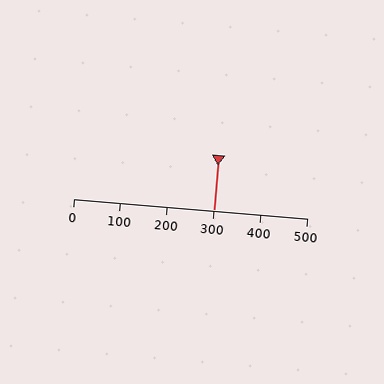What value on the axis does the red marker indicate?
The marker indicates approximately 300.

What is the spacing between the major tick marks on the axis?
The major ticks are spaced 100 apart.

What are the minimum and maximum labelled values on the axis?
The axis runs from 0 to 500.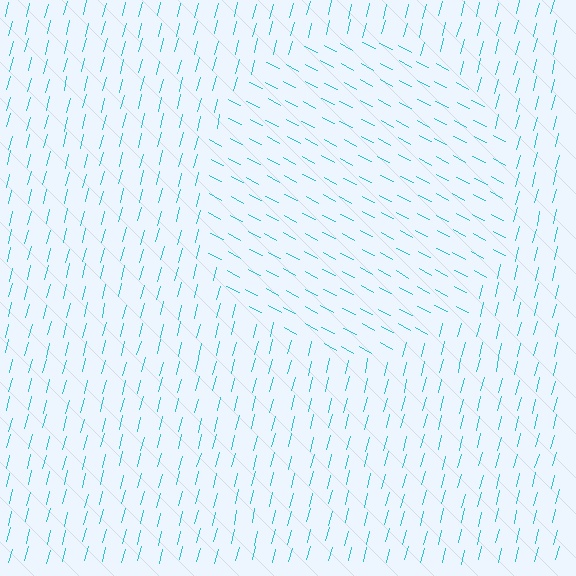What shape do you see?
I see a circle.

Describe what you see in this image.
The image is filled with small cyan line segments. A circle region in the image has lines oriented differently from the surrounding lines, creating a visible texture boundary.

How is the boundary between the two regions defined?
The boundary is defined purely by a change in line orientation (approximately 77 degrees difference). All lines are the same color and thickness.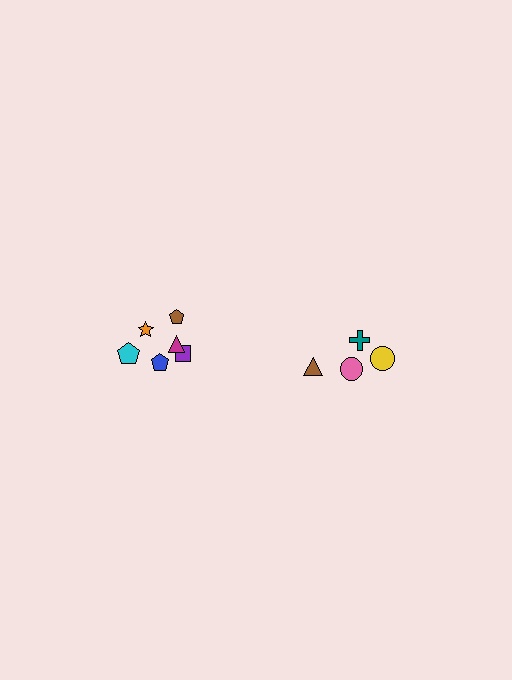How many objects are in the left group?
There are 6 objects.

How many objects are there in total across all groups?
There are 10 objects.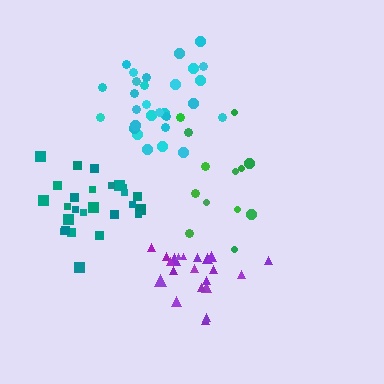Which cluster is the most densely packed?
Teal.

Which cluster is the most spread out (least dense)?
Green.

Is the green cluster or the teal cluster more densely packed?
Teal.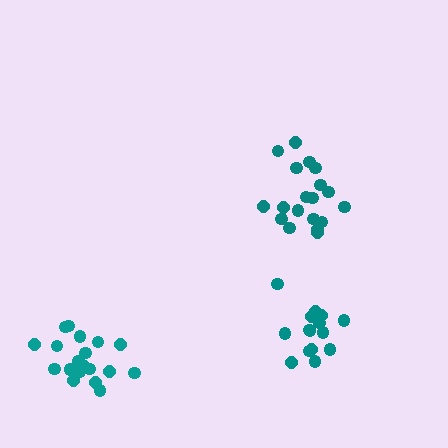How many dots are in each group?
Group 1: 15 dots, Group 2: 19 dots, Group 3: 21 dots (55 total).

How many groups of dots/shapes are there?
There are 3 groups.